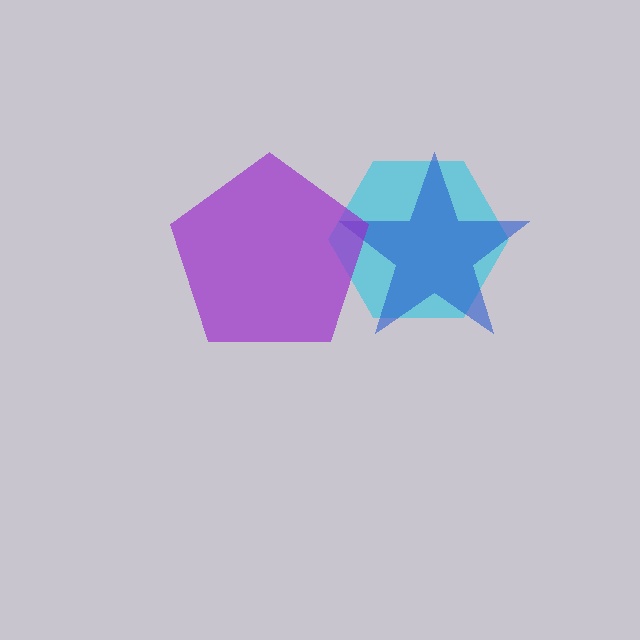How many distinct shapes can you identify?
There are 3 distinct shapes: a cyan hexagon, a blue star, a purple pentagon.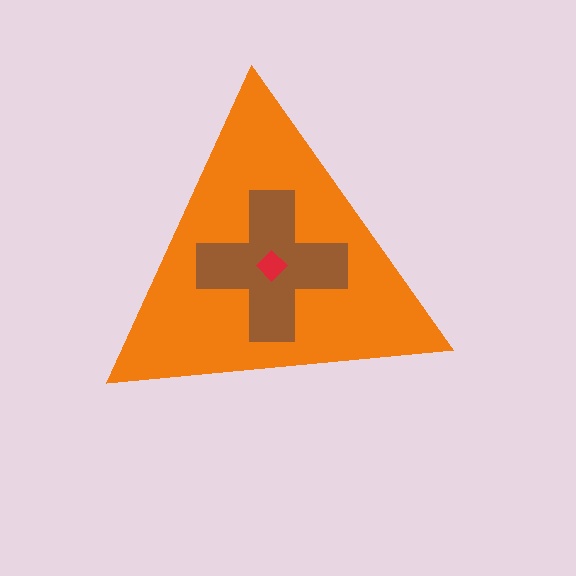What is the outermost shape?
The orange triangle.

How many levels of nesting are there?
3.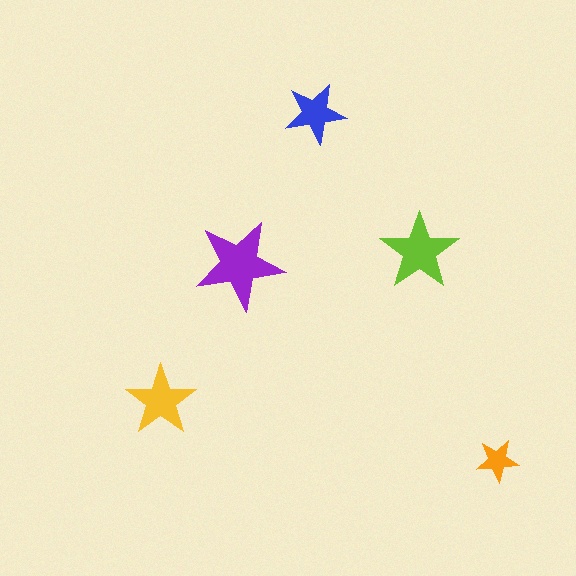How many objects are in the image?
There are 5 objects in the image.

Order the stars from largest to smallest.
the purple one, the lime one, the yellow one, the blue one, the orange one.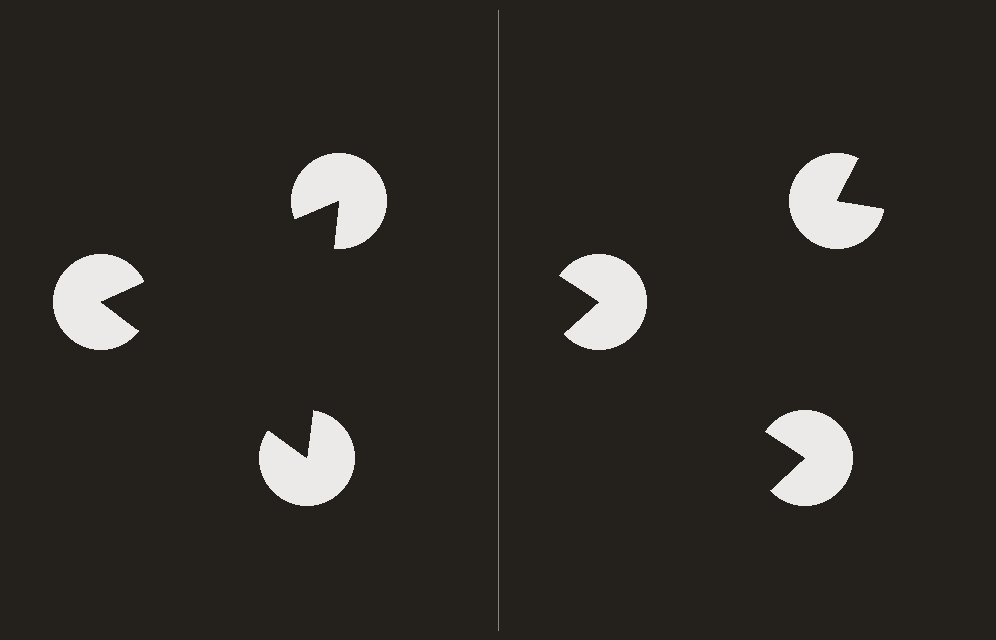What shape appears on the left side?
An illusory triangle.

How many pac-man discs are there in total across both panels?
6 — 3 on each side.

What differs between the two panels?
The pac-man discs are positioned identically on both sides; only the wedge orientations differ. On the left they align to a triangle; on the right they are misaligned.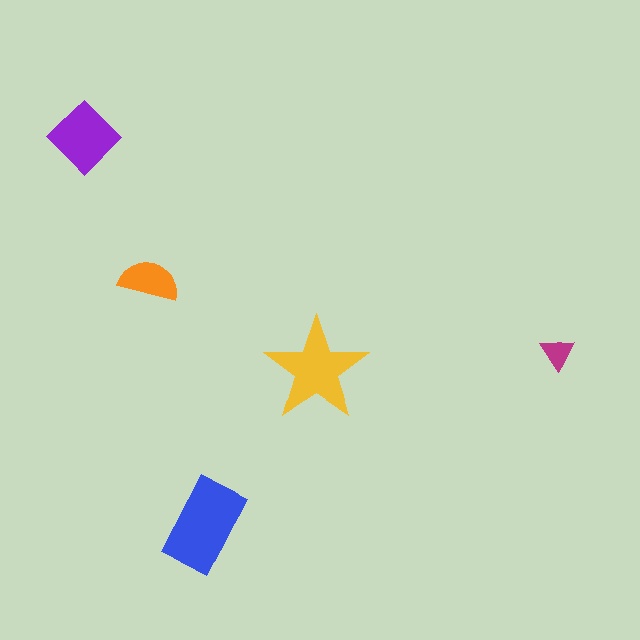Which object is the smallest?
The magenta triangle.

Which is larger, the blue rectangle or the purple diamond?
The blue rectangle.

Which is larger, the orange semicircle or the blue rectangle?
The blue rectangle.